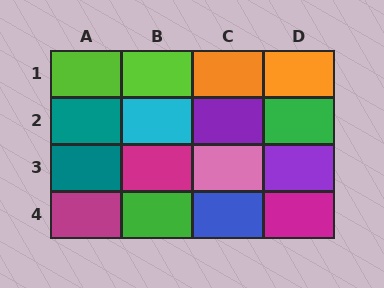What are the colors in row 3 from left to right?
Teal, magenta, pink, purple.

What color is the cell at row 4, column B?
Green.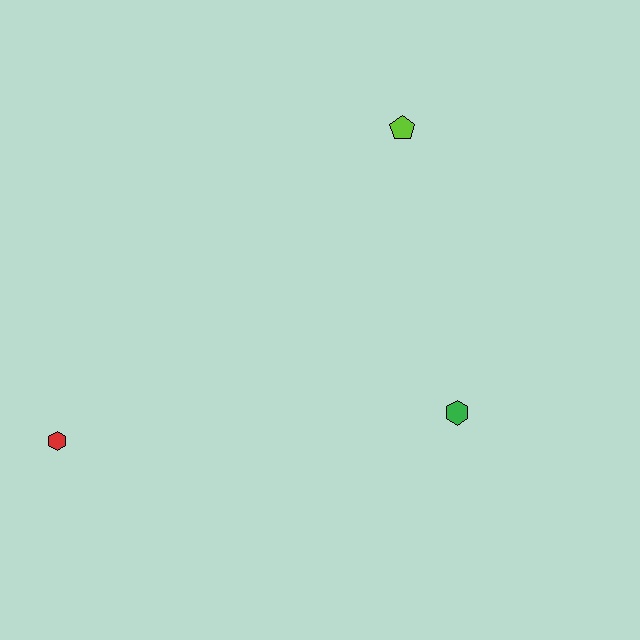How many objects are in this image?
There are 3 objects.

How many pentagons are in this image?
There is 1 pentagon.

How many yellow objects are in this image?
There are no yellow objects.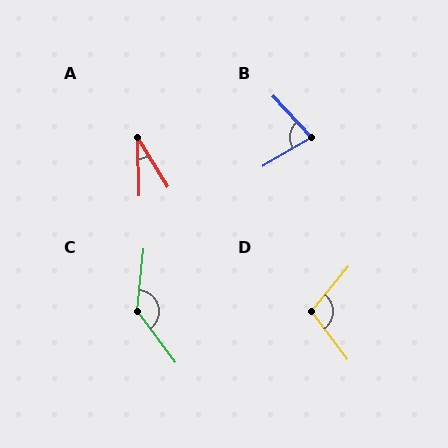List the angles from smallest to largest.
A (30°), B (77°), D (105°), C (138°).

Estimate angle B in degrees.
Approximately 77 degrees.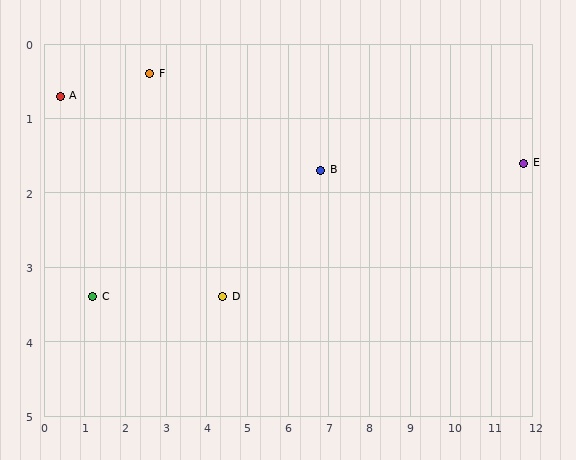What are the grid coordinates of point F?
Point F is at approximately (2.6, 0.4).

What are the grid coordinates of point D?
Point D is at approximately (4.4, 3.4).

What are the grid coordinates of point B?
Point B is at approximately (6.8, 1.7).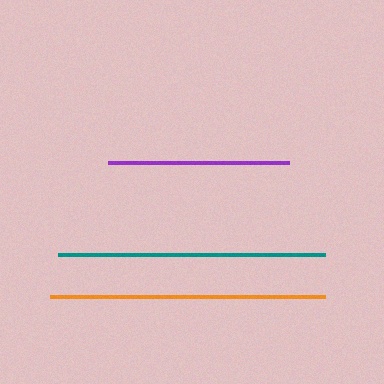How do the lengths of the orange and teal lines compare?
The orange and teal lines are approximately the same length.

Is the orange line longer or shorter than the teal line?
The orange line is longer than the teal line.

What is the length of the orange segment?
The orange segment is approximately 276 pixels long.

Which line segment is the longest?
The orange line is the longest at approximately 276 pixels.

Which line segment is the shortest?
The purple line is the shortest at approximately 181 pixels.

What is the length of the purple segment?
The purple segment is approximately 181 pixels long.